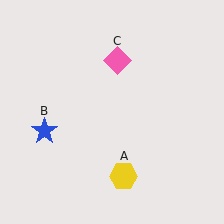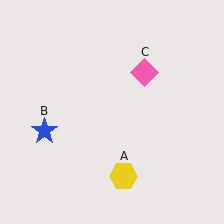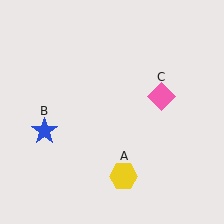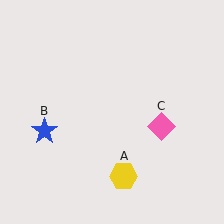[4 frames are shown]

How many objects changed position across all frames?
1 object changed position: pink diamond (object C).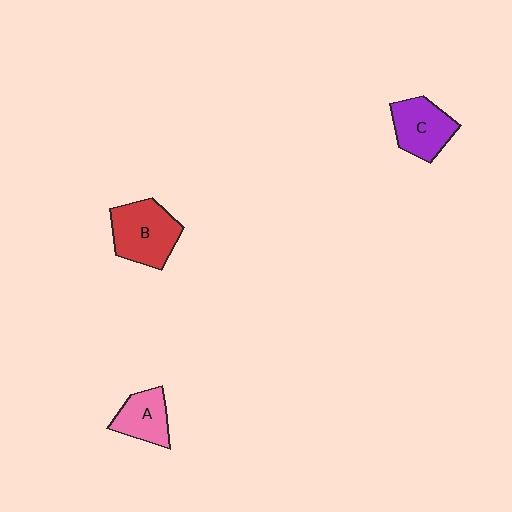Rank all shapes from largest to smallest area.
From largest to smallest: B (red), C (purple), A (pink).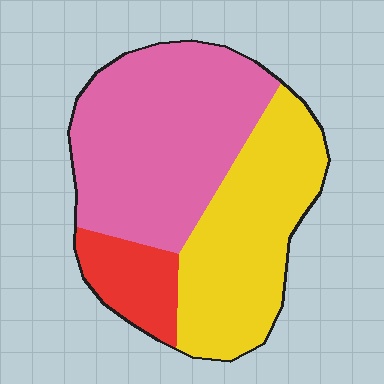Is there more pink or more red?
Pink.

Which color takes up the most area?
Pink, at roughly 50%.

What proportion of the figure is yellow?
Yellow takes up between a third and a half of the figure.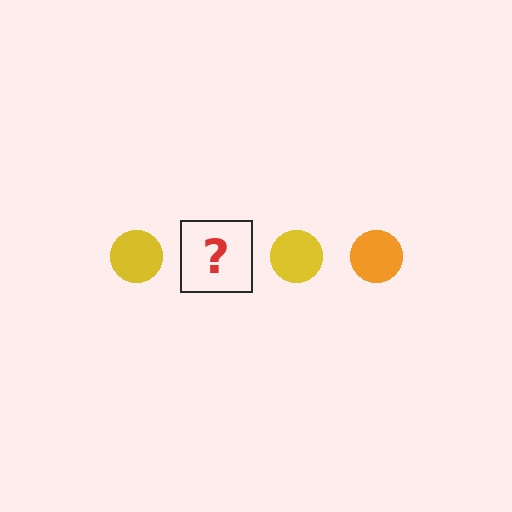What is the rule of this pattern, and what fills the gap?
The rule is that the pattern cycles through yellow, orange circles. The gap should be filled with an orange circle.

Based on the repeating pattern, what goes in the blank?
The blank should be an orange circle.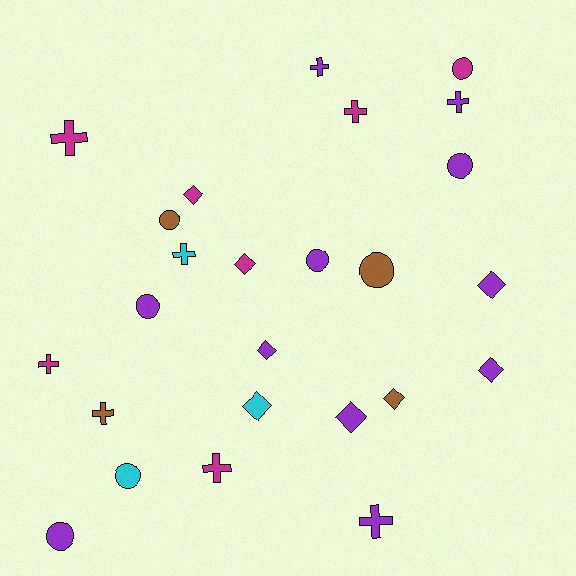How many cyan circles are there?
There is 1 cyan circle.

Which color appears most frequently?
Purple, with 11 objects.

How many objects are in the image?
There are 25 objects.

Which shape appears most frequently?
Cross, with 9 objects.